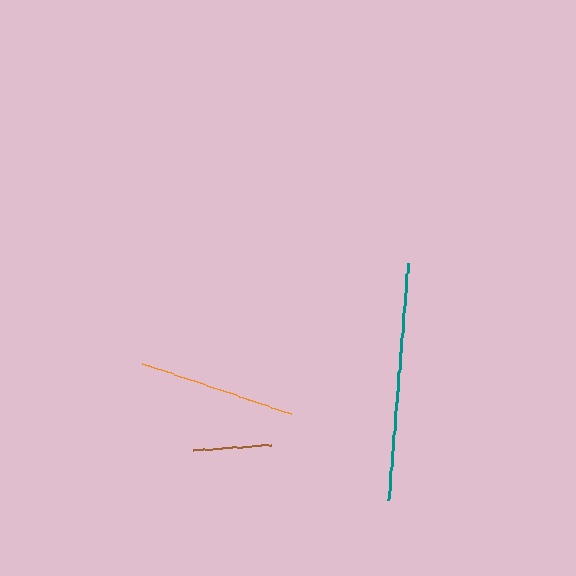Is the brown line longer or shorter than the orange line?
The orange line is longer than the brown line.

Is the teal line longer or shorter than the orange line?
The teal line is longer than the orange line.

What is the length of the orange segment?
The orange segment is approximately 158 pixels long.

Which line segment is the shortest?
The brown line is the shortest at approximately 78 pixels.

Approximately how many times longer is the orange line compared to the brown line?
The orange line is approximately 2.0 times the length of the brown line.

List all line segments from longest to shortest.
From longest to shortest: teal, orange, brown.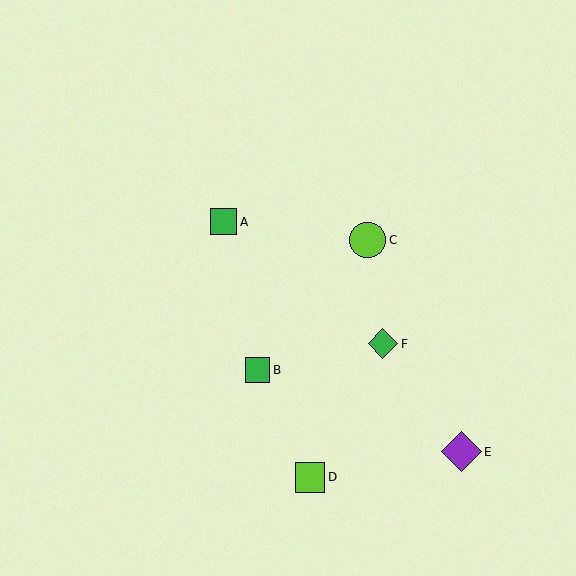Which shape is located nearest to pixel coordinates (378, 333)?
The green diamond (labeled F) at (383, 344) is nearest to that location.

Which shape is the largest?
The purple diamond (labeled E) is the largest.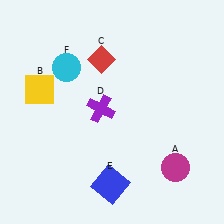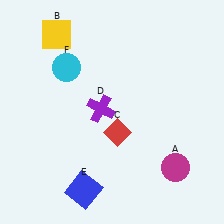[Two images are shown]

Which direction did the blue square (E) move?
The blue square (E) moved left.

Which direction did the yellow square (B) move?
The yellow square (B) moved up.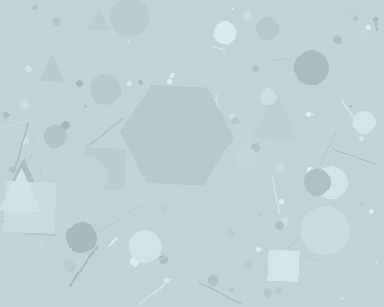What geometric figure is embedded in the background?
A hexagon is embedded in the background.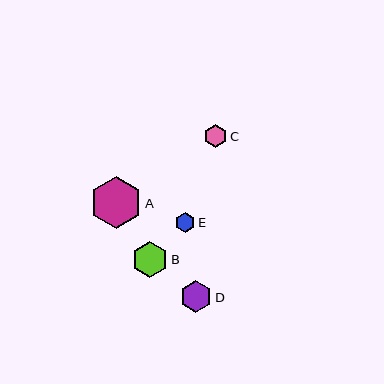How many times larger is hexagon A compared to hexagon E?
Hexagon A is approximately 2.7 times the size of hexagon E.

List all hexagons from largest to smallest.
From largest to smallest: A, B, D, C, E.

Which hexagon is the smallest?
Hexagon E is the smallest with a size of approximately 19 pixels.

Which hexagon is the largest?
Hexagon A is the largest with a size of approximately 52 pixels.